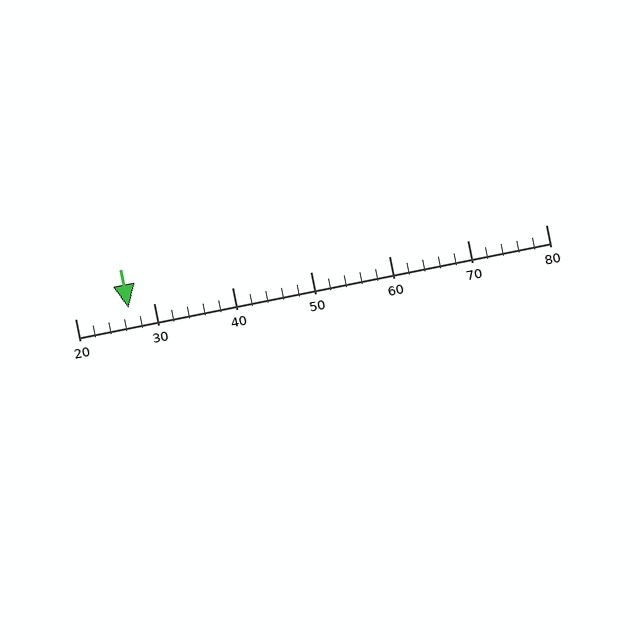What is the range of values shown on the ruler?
The ruler shows values from 20 to 80.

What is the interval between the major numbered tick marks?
The major tick marks are spaced 10 units apart.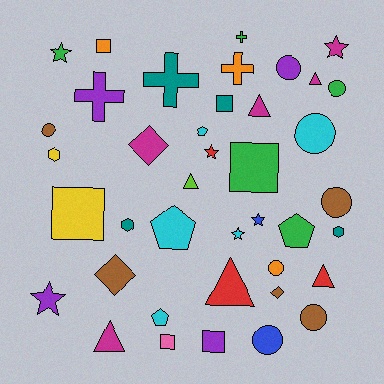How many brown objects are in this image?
There are 5 brown objects.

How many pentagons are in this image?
There are 4 pentagons.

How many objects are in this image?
There are 40 objects.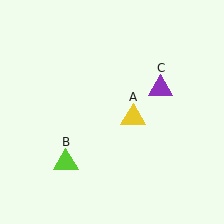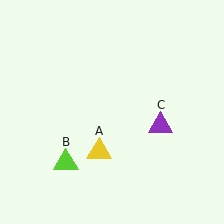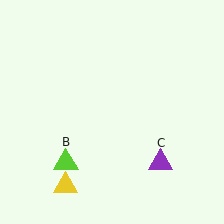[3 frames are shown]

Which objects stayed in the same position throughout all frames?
Lime triangle (object B) remained stationary.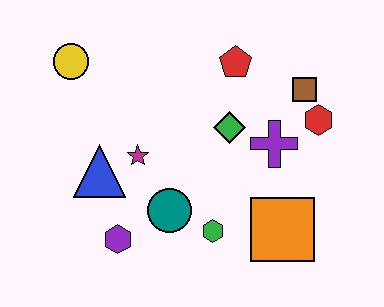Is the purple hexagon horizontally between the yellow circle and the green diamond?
Yes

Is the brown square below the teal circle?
No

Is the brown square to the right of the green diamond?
Yes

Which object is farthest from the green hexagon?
The yellow circle is farthest from the green hexagon.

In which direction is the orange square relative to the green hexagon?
The orange square is to the right of the green hexagon.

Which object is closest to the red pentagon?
The green diamond is closest to the red pentagon.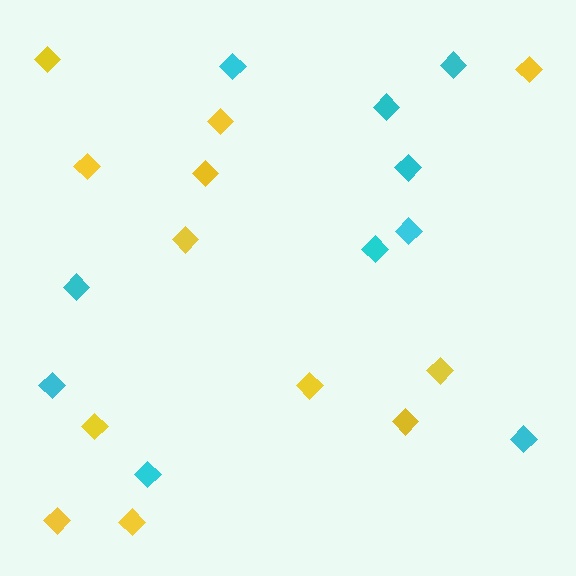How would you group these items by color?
There are 2 groups: one group of cyan diamonds (10) and one group of yellow diamonds (12).